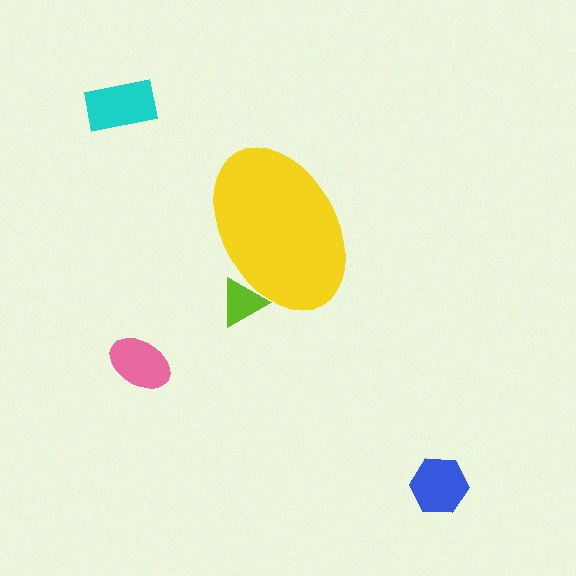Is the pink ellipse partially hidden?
No, the pink ellipse is fully visible.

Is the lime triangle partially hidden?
Yes, the lime triangle is partially hidden behind the yellow ellipse.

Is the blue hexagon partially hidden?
No, the blue hexagon is fully visible.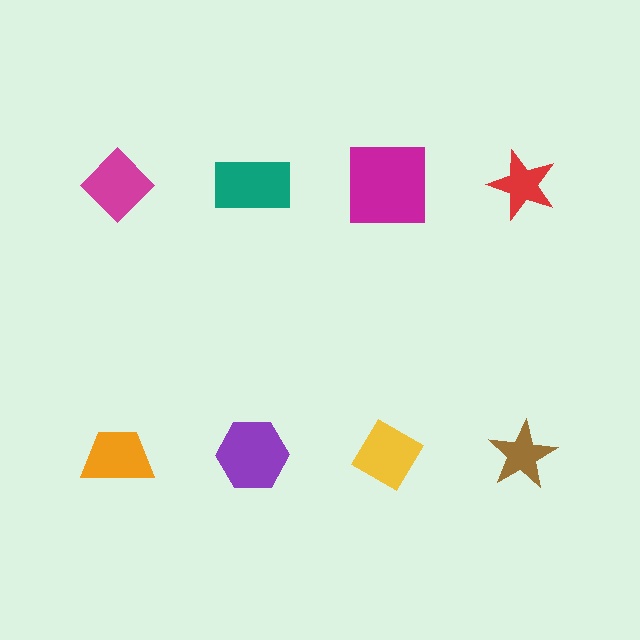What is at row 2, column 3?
A yellow diamond.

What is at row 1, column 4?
A red star.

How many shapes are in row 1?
4 shapes.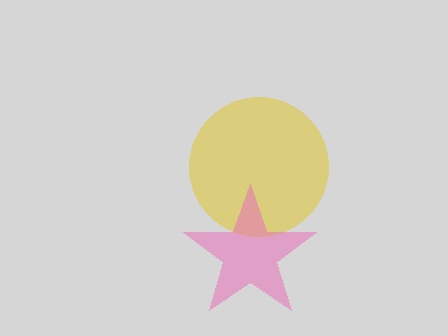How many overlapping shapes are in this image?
There are 2 overlapping shapes in the image.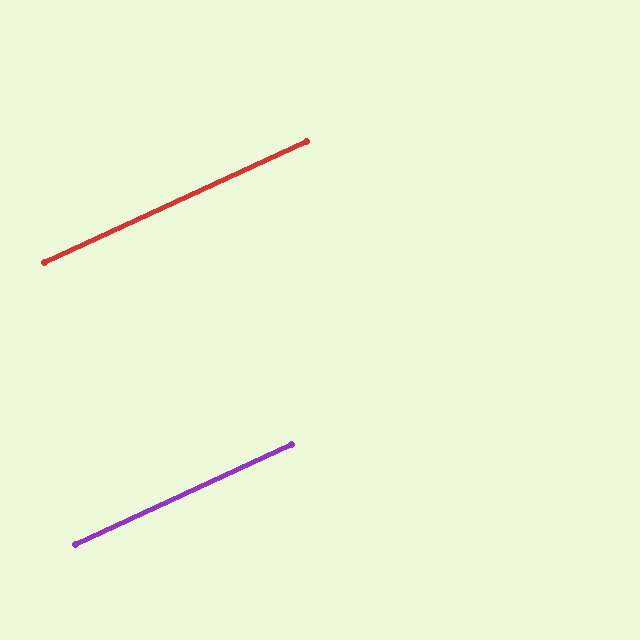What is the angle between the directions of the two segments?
Approximately 0 degrees.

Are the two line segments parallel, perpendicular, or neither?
Parallel — their directions differ by only 0.0°.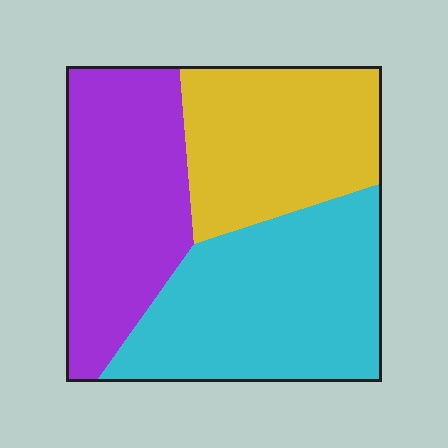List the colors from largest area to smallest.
From largest to smallest: cyan, purple, yellow.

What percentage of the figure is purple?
Purple covers about 30% of the figure.